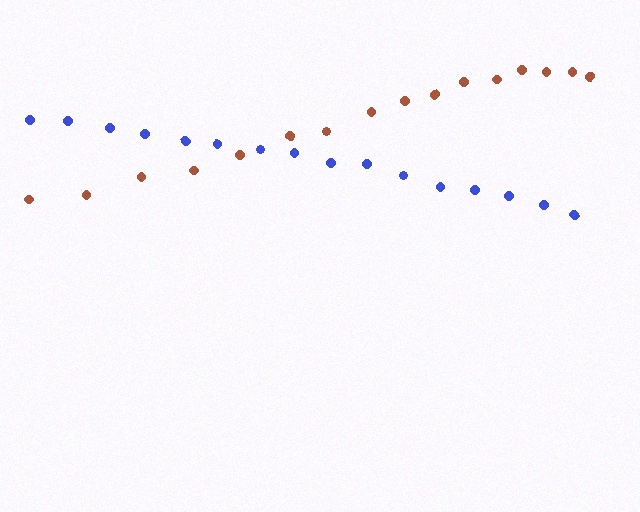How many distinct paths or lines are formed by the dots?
There are 2 distinct paths.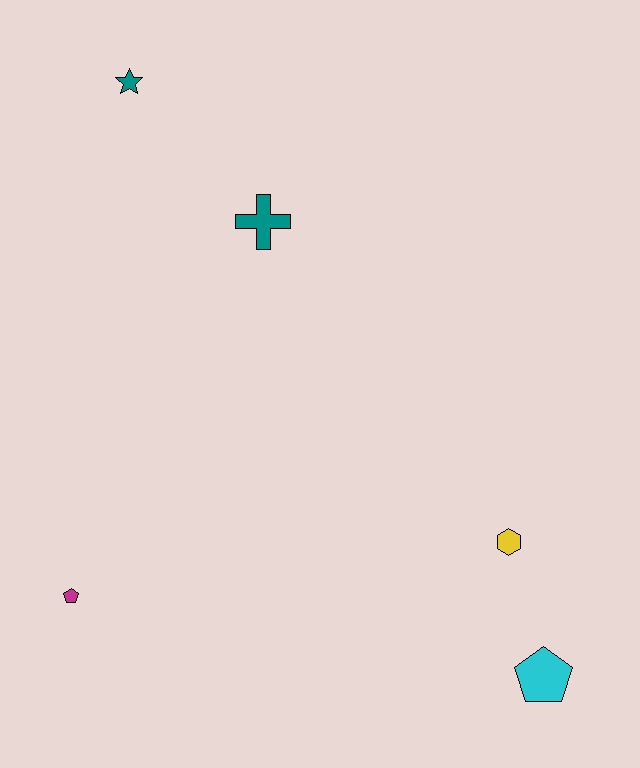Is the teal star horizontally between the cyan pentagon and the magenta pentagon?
Yes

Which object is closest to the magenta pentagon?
The teal cross is closest to the magenta pentagon.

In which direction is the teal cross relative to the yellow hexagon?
The teal cross is above the yellow hexagon.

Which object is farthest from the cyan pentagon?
The teal star is farthest from the cyan pentagon.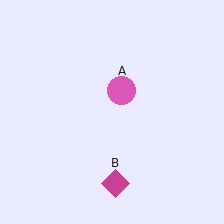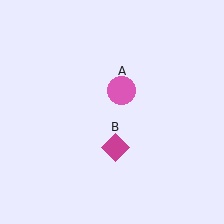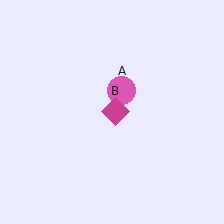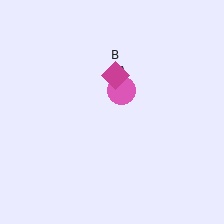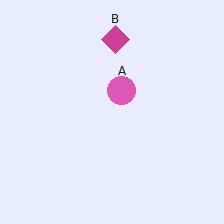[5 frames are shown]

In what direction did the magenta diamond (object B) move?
The magenta diamond (object B) moved up.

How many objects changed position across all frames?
1 object changed position: magenta diamond (object B).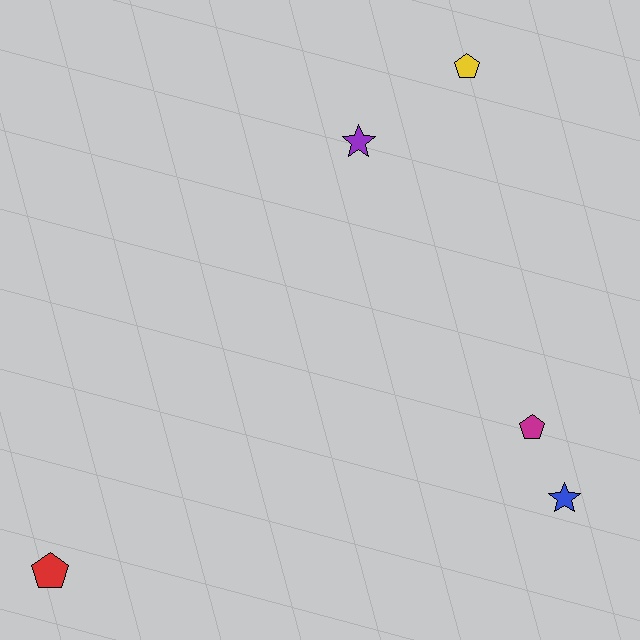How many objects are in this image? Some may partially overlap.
There are 5 objects.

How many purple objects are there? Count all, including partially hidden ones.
There is 1 purple object.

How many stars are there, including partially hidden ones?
There are 2 stars.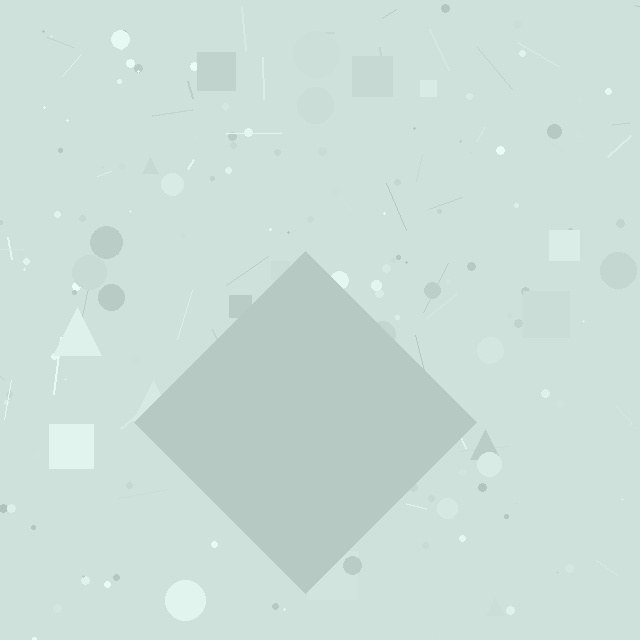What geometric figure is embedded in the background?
A diamond is embedded in the background.